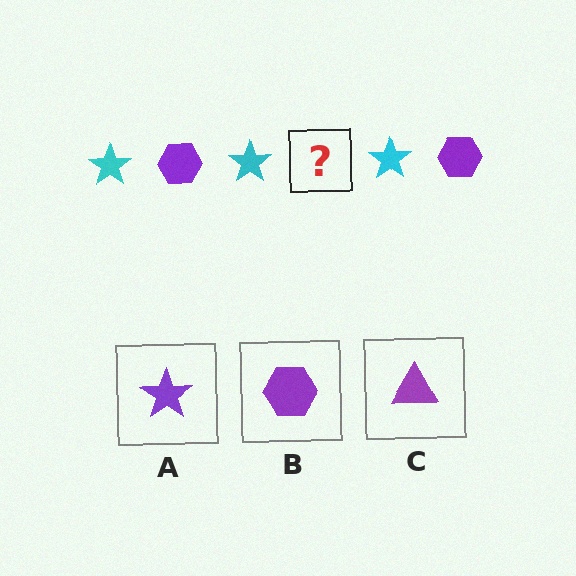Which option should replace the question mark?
Option B.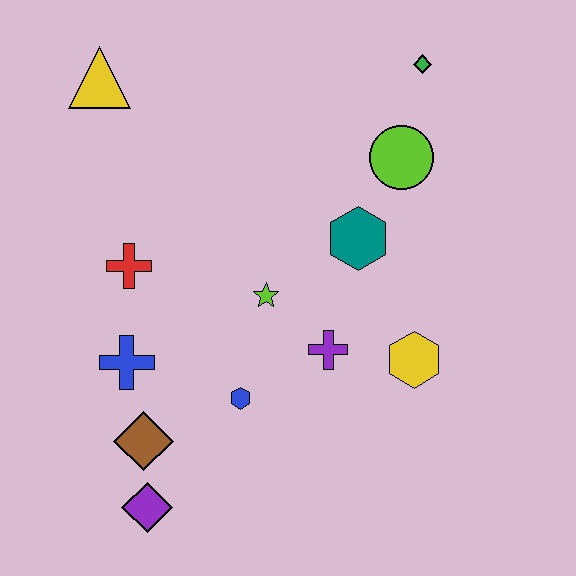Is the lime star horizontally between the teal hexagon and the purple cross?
No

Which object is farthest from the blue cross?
The green diamond is farthest from the blue cross.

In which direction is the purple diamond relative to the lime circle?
The purple diamond is below the lime circle.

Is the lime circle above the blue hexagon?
Yes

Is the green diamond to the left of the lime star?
No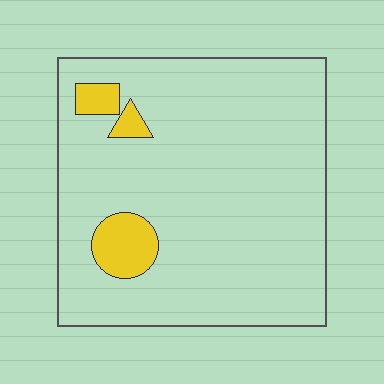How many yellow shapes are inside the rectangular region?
3.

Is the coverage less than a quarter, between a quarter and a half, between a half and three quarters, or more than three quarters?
Less than a quarter.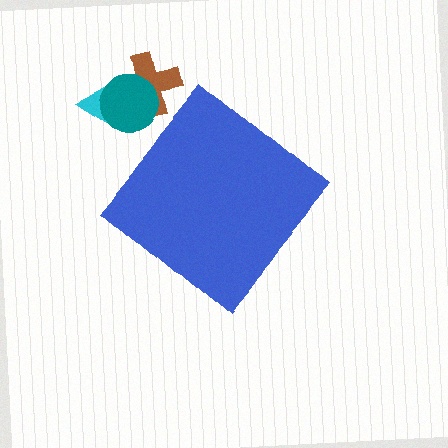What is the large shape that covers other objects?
A blue diamond.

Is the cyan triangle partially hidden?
No, the cyan triangle is fully visible.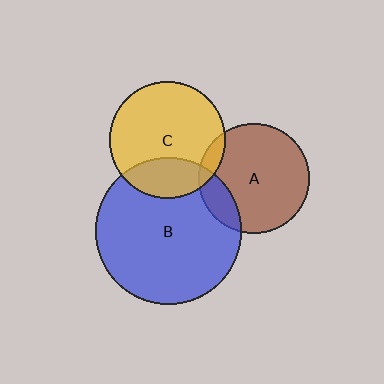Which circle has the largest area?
Circle B (blue).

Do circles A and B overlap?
Yes.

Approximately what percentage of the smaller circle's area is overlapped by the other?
Approximately 15%.